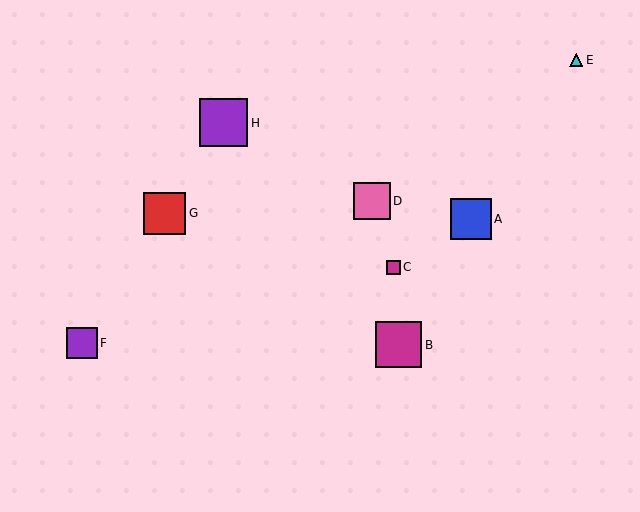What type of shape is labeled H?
Shape H is a purple square.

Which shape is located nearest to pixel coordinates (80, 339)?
The purple square (labeled F) at (82, 343) is nearest to that location.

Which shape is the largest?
The purple square (labeled H) is the largest.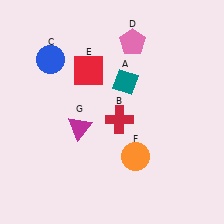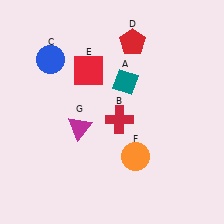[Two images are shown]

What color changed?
The pentagon (D) changed from pink in Image 1 to red in Image 2.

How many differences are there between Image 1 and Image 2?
There is 1 difference between the two images.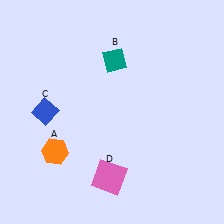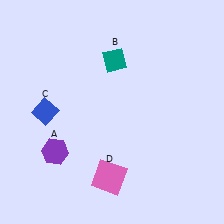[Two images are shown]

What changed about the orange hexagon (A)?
In Image 1, A is orange. In Image 2, it changed to purple.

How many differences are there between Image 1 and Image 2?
There is 1 difference between the two images.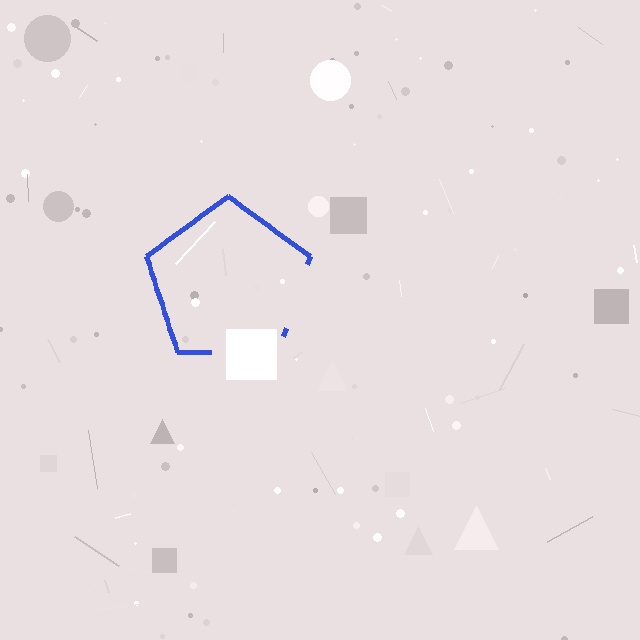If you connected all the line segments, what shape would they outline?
They would outline a pentagon.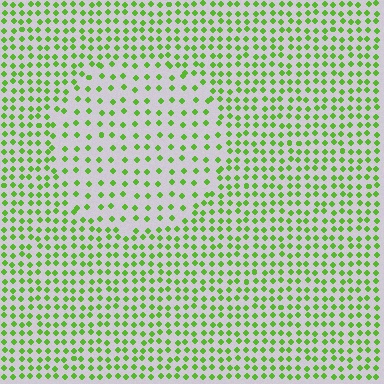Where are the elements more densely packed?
The elements are more densely packed outside the circle boundary.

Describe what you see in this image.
The image contains small lime elements arranged at two different densities. A circle-shaped region is visible where the elements are less densely packed than the surrounding area.